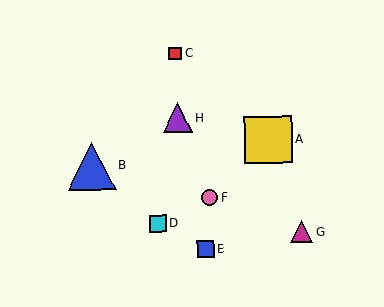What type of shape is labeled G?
Shape G is a magenta triangle.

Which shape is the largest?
The blue triangle (labeled B) is the largest.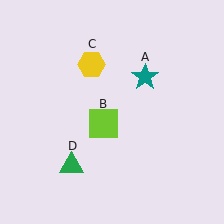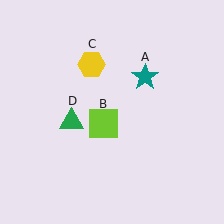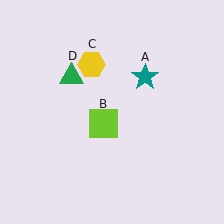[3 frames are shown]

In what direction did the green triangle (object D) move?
The green triangle (object D) moved up.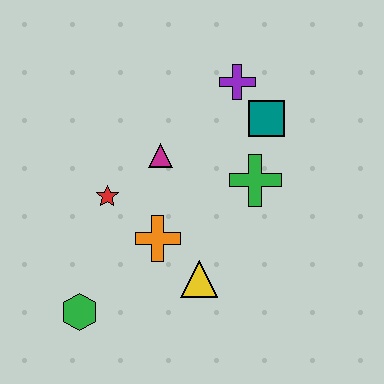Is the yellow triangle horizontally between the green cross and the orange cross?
Yes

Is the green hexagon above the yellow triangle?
No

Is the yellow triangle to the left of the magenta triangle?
No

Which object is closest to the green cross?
The teal square is closest to the green cross.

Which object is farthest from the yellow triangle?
The purple cross is farthest from the yellow triangle.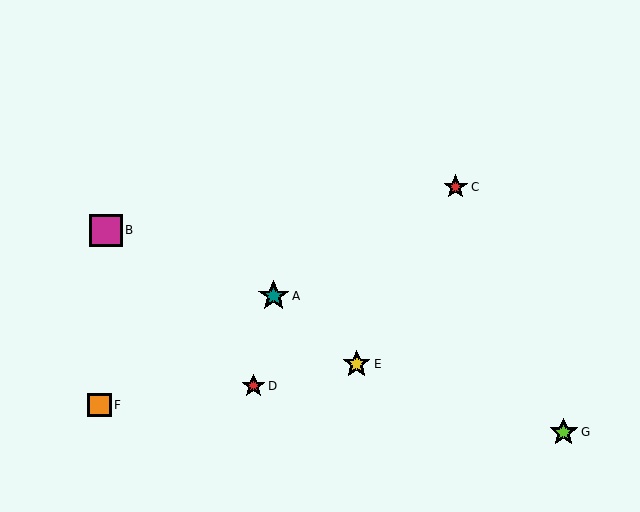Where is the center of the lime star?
The center of the lime star is at (564, 432).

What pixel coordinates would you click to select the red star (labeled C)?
Click at (456, 187) to select the red star C.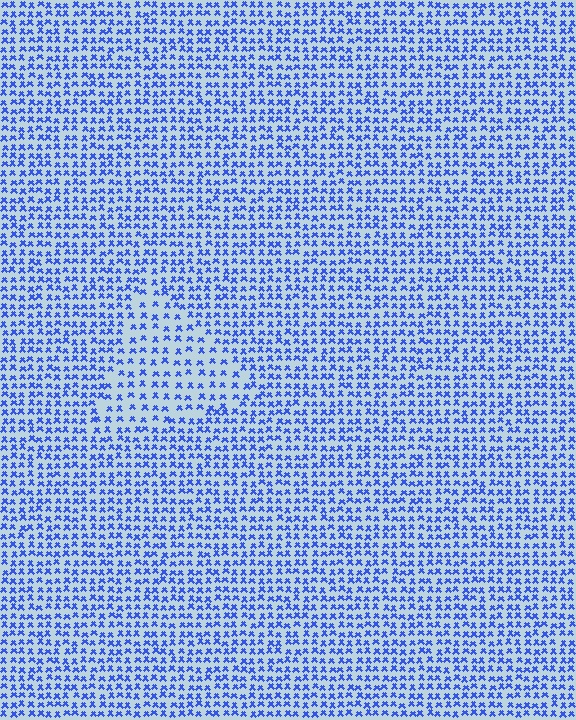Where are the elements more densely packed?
The elements are more densely packed outside the triangle boundary.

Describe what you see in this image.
The image contains small blue elements arranged at two different densities. A triangle-shaped region is visible where the elements are less densely packed than the surrounding area.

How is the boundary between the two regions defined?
The boundary is defined by a change in element density (approximately 1.7x ratio). All elements are the same color, size, and shape.